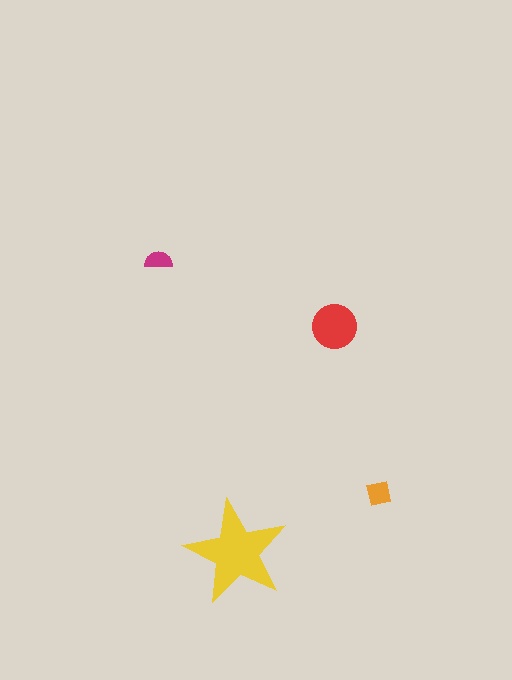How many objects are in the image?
There are 4 objects in the image.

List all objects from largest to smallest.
The yellow star, the red circle, the orange square, the magenta semicircle.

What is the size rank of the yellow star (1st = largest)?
1st.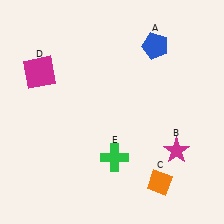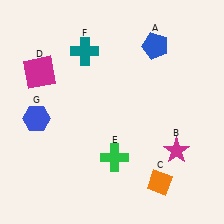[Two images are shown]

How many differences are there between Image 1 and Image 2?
There are 2 differences between the two images.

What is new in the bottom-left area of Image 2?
A blue hexagon (G) was added in the bottom-left area of Image 2.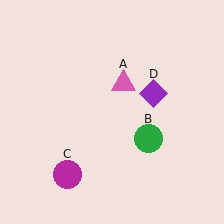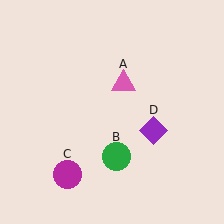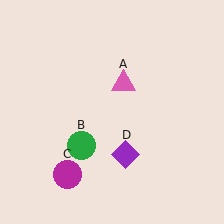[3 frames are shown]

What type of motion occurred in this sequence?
The green circle (object B), purple diamond (object D) rotated clockwise around the center of the scene.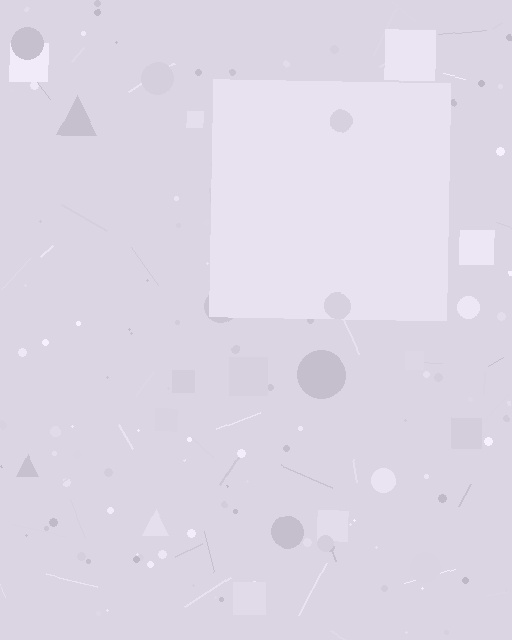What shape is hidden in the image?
A square is hidden in the image.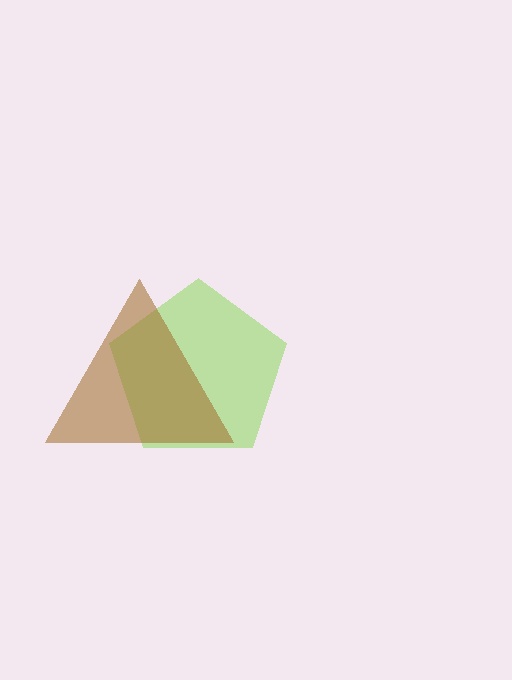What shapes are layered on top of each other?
The layered shapes are: a lime pentagon, a brown triangle.